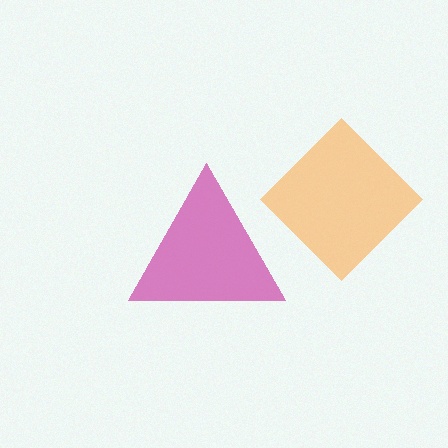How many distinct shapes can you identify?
There are 2 distinct shapes: a magenta triangle, an orange diamond.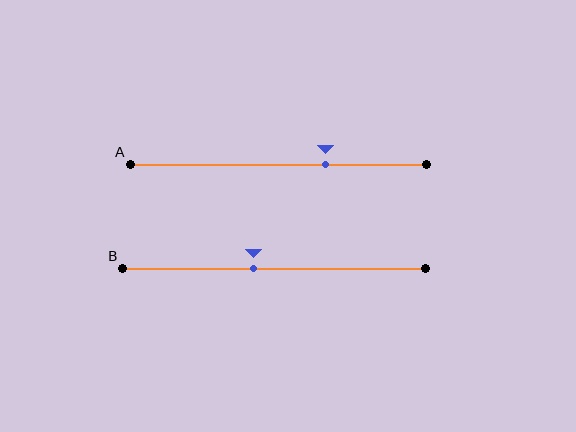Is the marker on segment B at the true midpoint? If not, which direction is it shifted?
No, the marker on segment B is shifted to the left by about 7% of the segment length.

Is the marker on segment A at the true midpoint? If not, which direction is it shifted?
No, the marker on segment A is shifted to the right by about 16% of the segment length.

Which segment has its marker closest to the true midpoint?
Segment B has its marker closest to the true midpoint.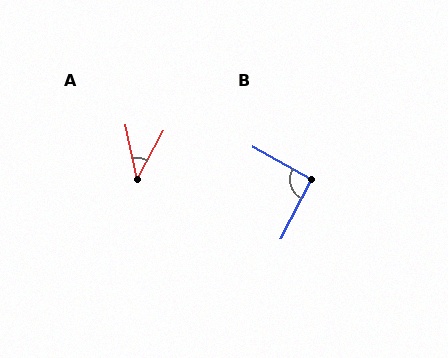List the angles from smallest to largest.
A (40°), B (92°).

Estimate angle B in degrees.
Approximately 92 degrees.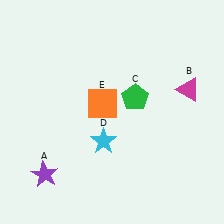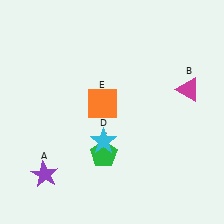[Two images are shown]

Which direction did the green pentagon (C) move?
The green pentagon (C) moved down.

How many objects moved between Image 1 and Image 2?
1 object moved between the two images.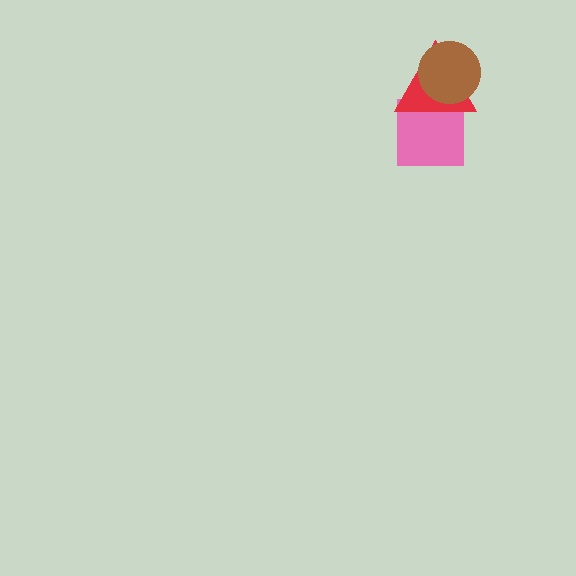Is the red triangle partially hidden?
Yes, it is partially covered by another shape.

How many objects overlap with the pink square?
1 object overlaps with the pink square.